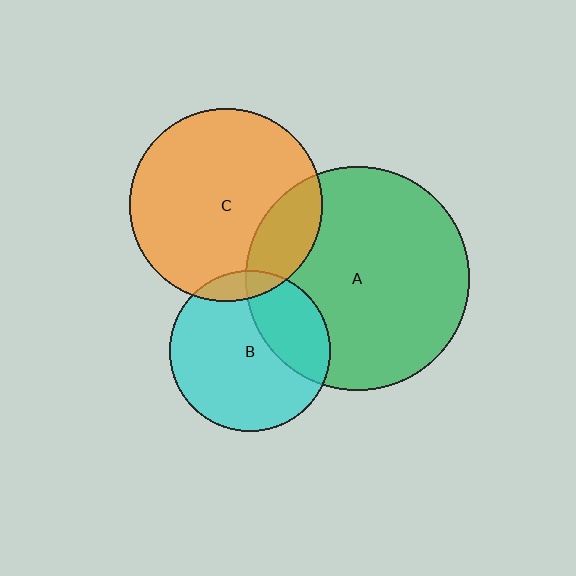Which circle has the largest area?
Circle A (green).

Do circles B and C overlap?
Yes.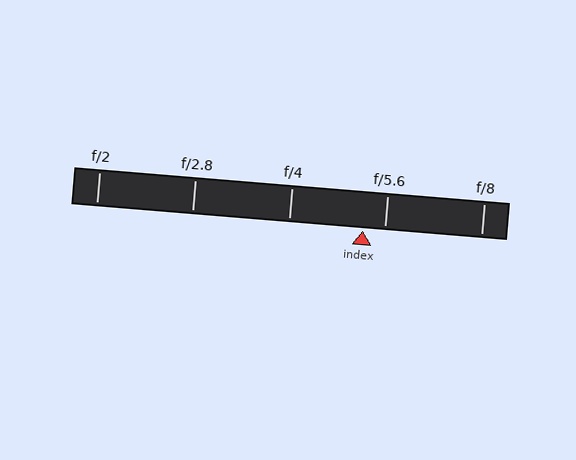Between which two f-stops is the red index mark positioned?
The index mark is between f/4 and f/5.6.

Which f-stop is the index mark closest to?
The index mark is closest to f/5.6.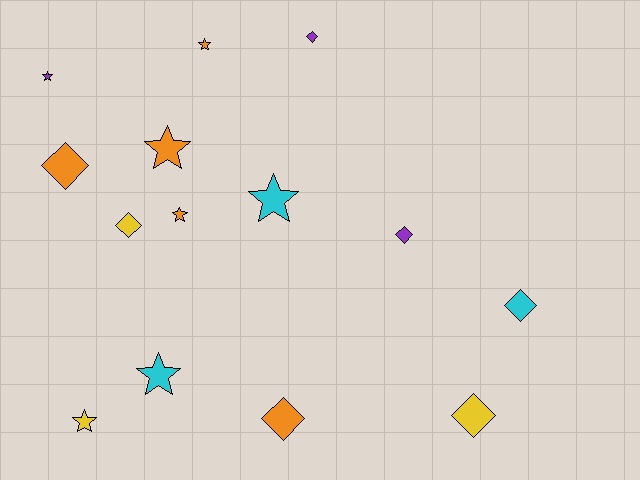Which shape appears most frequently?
Star, with 7 objects.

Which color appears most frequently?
Orange, with 5 objects.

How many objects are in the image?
There are 14 objects.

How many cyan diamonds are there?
There is 1 cyan diamond.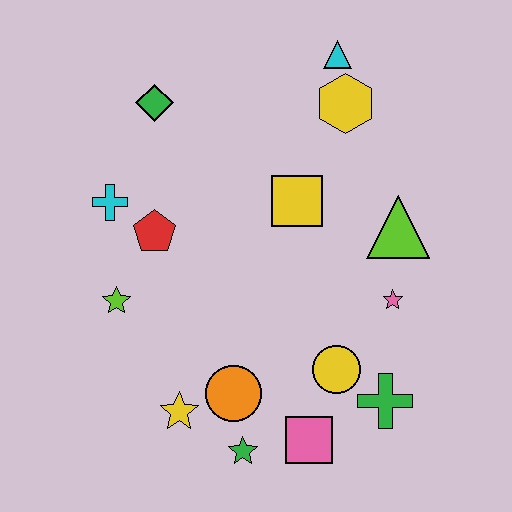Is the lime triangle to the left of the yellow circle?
No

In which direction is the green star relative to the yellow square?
The green star is below the yellow square.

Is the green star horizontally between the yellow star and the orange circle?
No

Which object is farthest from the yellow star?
The cyan triangle is farthest from the yellow star.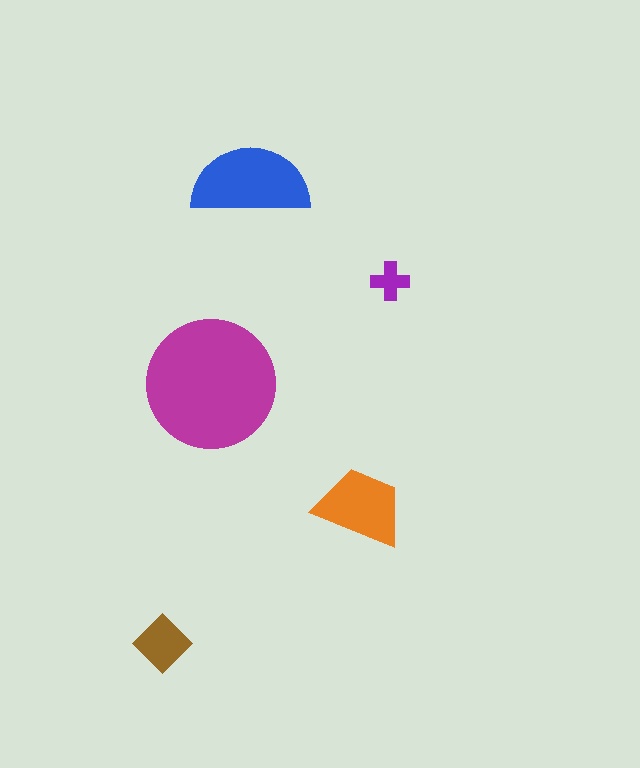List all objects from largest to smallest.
The magenta circle, the blue semicircle, the orange trapezoid, the brown diamond, the purple cross.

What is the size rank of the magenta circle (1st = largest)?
1st.